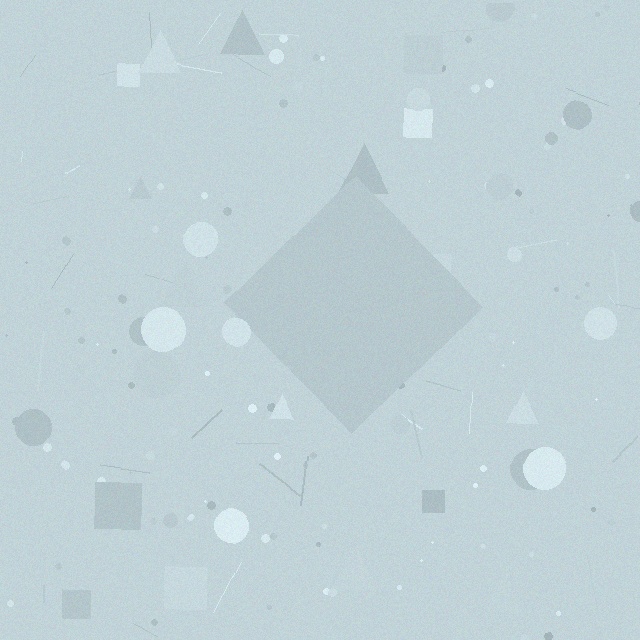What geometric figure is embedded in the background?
A diamond is embedded in the background.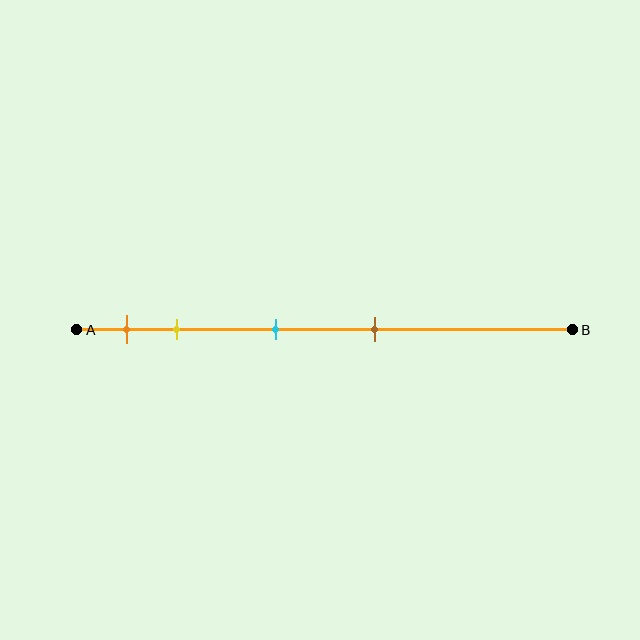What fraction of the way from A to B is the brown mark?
The brown mark is approximately 60% (0.6) of the way from A to B.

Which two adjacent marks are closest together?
The orange and yellow marks are the closest adjacent pair.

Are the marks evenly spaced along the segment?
No, the marks are not evenly spaced.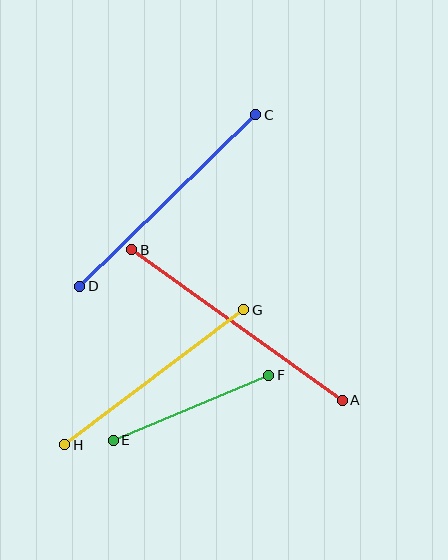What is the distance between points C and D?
The distance is approximately 246 pixels.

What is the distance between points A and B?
The distance is approximately 259 pixels.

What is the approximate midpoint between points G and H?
The midpoint is at approximately (154, 377) pixels.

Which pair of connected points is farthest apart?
Points A and B are farthest apart.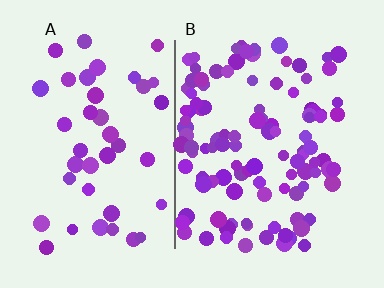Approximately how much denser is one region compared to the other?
Approximately 2.6× — region B over region A.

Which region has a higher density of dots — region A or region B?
B (the right).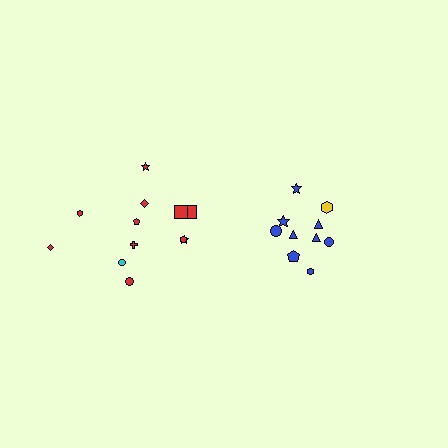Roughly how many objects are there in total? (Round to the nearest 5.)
Roughly 20 objects in total.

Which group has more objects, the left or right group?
The left group.